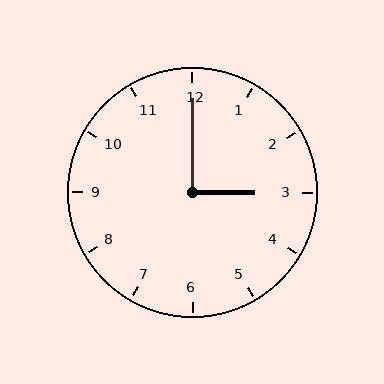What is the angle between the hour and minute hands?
Approximately 90 degrees.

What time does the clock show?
3:00.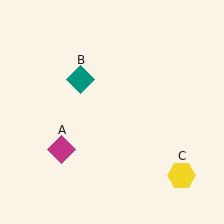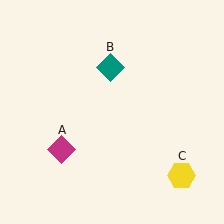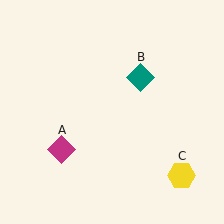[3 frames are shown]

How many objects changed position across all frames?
1 object changed position: teal diamond (object B).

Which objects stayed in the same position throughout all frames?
Magenta diamond (object A) and yellow hexagon (object C) remained stationary.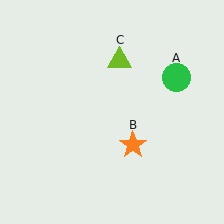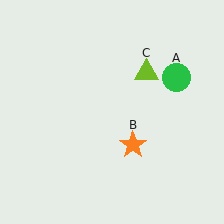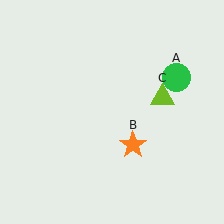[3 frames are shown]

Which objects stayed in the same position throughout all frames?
Green circle (object A) and orange star (object B) remained stationary.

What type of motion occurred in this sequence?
The lime triangle (object C) rotated clockwise around the center of the scene.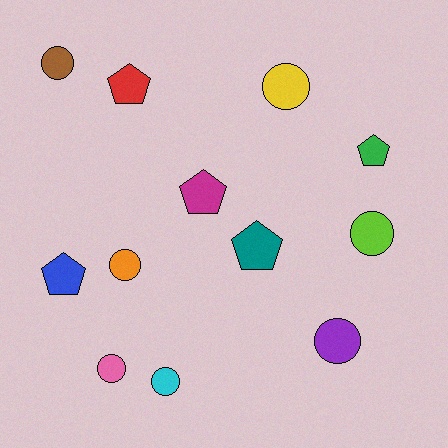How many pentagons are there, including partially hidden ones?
There are 5 pentagons.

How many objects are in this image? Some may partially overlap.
There are 12 objects.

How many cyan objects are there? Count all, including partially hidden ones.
There is 1 cyan object.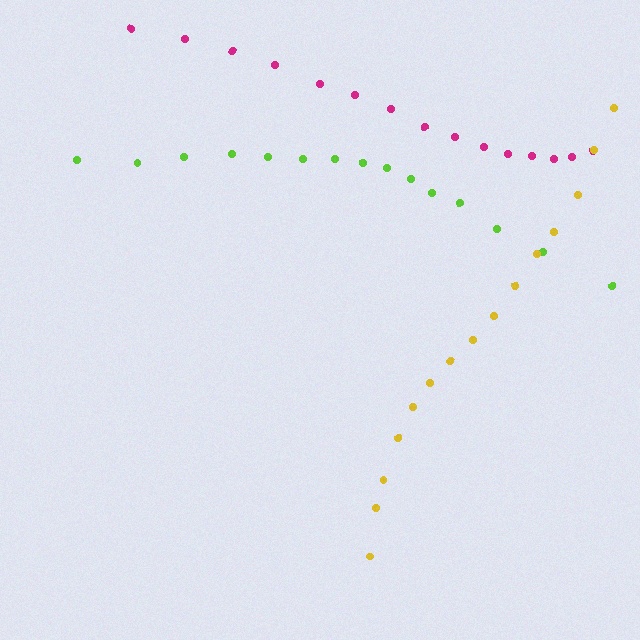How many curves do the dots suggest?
There are 3 distinct paths.